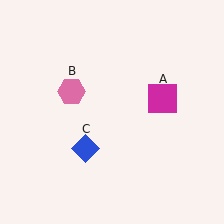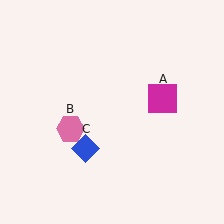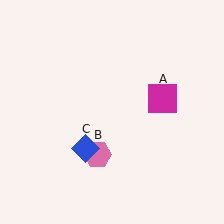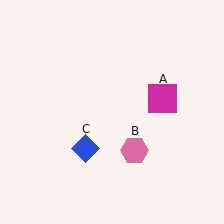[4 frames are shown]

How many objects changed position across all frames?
1 object changed position: pink hexagon (object B).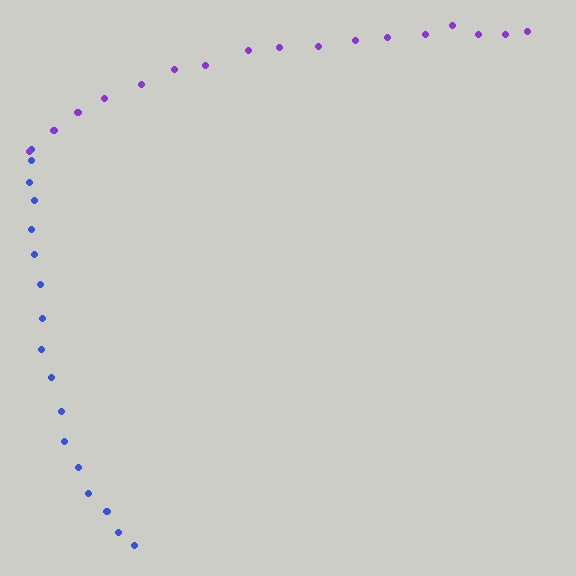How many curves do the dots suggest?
There are 2 distinct paths.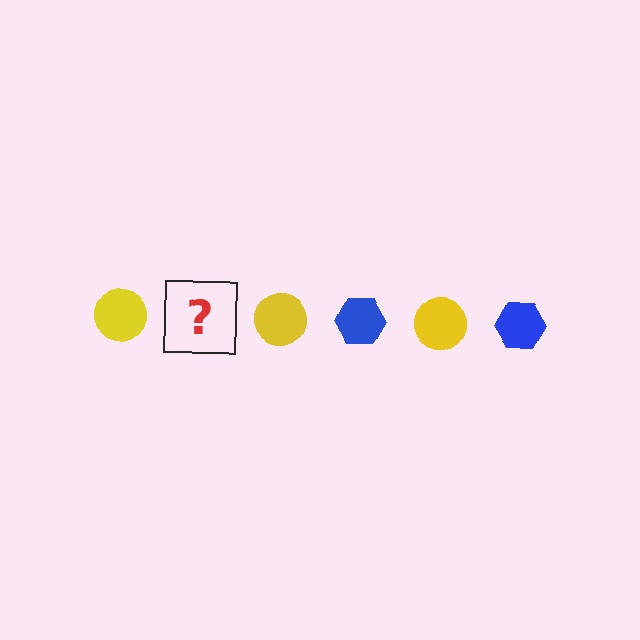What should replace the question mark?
The question mark should be replaced with a blue hexagon.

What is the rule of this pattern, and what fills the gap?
The rule is that the pattern alternates between yellow circle and blue hexagon. The gap should be filled with a blue hexagon.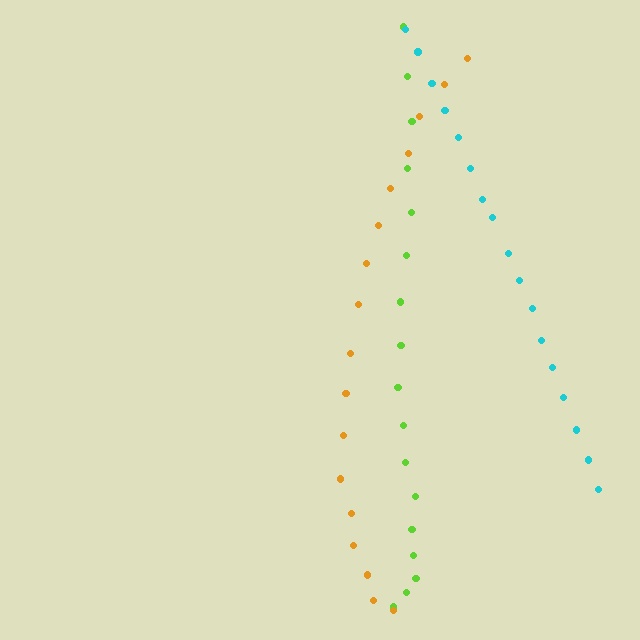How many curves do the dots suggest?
There are 3 distinct paths.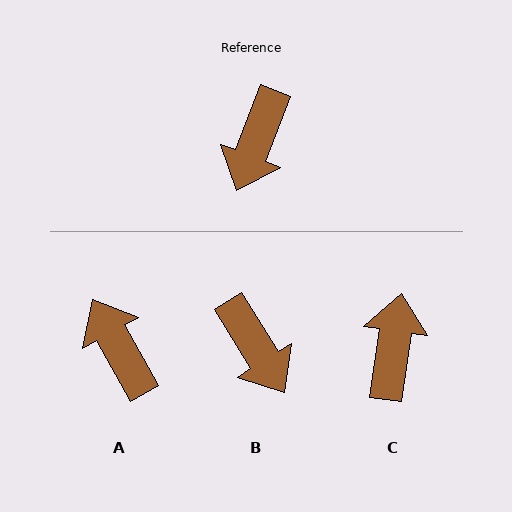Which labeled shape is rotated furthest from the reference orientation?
C, about 167 degrees away.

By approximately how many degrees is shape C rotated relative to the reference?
Approximately 167 degrees clockwise.